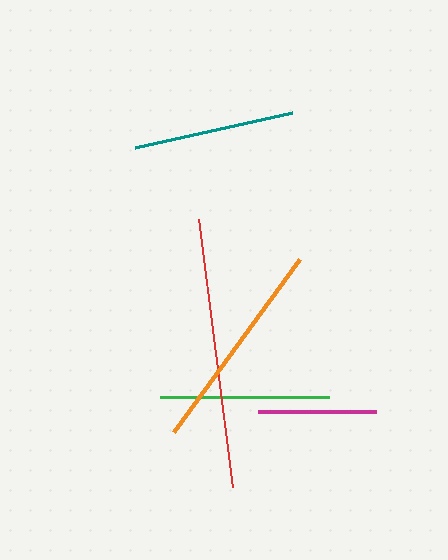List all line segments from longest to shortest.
From longest to shortest: red, orange, green, teal, magenta.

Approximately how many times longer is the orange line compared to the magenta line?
The orange line is approximately 1.8 times the length of the magenta line.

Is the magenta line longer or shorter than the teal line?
The teal line is longer than the magenta line.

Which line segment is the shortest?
The magenta line is the shortest at approximately 118 pixels.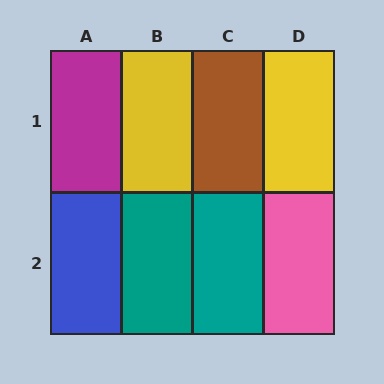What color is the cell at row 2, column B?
Teal.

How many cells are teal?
2 cells are teal.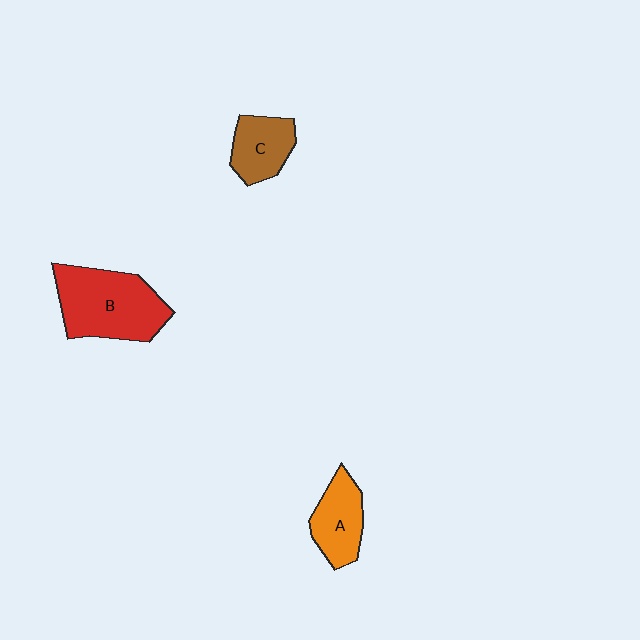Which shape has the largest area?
Shape B (red).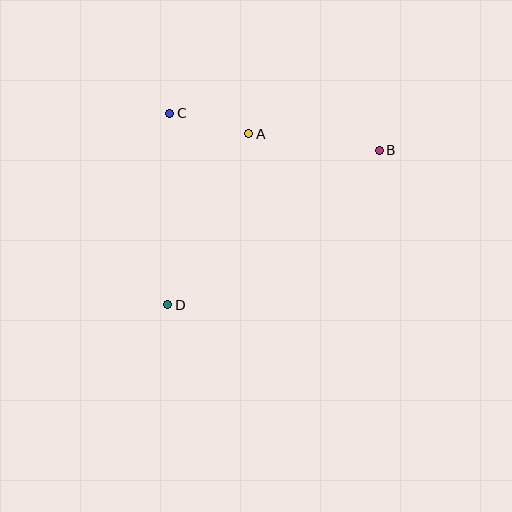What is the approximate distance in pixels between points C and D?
The distance between C and D is approximately 192 pixels.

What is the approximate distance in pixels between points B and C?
The distance between B and C is approximately 213 pixels.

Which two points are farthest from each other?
Points B and D are farthest from each other.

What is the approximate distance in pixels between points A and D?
The distance between A and D is approximately 190 pixels.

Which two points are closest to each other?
Points A and C are closest to each other.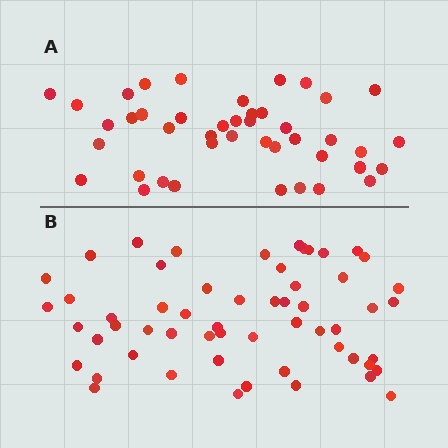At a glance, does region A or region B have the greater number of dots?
Region B (the bottom region) has more dots.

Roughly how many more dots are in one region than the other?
Region B has approximately 15 more dots than region A.